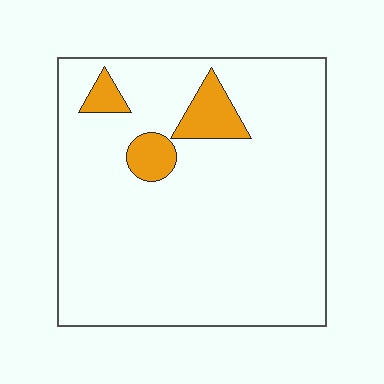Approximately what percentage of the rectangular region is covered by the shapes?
Approximately 10%.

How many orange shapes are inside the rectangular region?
3.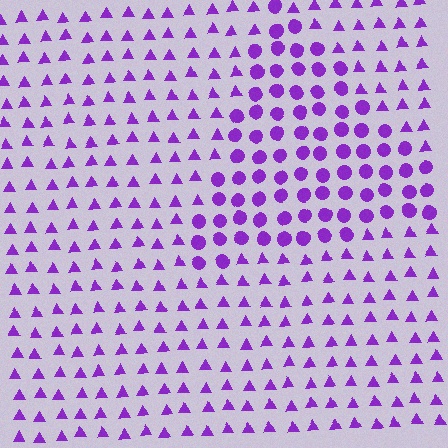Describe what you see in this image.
The image is filled with small purple elements arranged in a uniform grid. A triangle-shaped region contains circles, while the surrounding area contains triangles. The boundary is defined purely by the change in element shape.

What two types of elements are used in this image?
The image uses circles inside the triangle region and triangles outside it.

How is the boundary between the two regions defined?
The boundary is defined by a change in element shape: circles inside vs. triangles outside. All elements share the same color and spacing.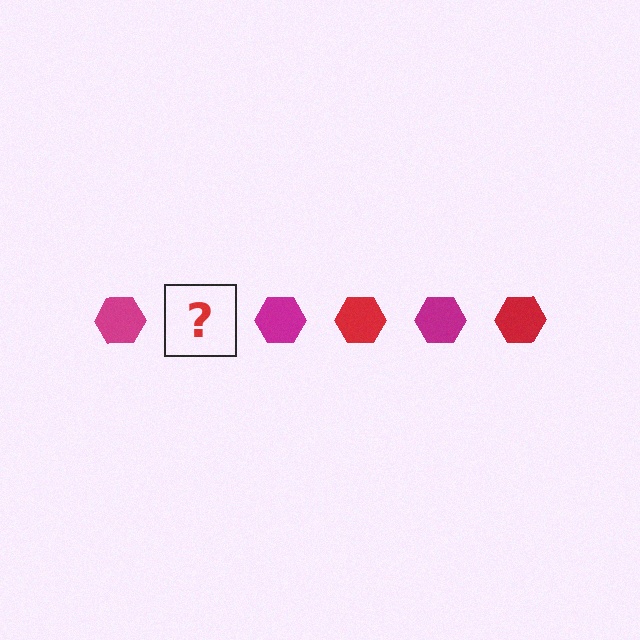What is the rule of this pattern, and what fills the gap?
The rule is that the pattern cycles through magenta, red hexagons. The gap should be filled with a red hexagon.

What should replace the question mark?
The question mark should be replaced with a red hexagon.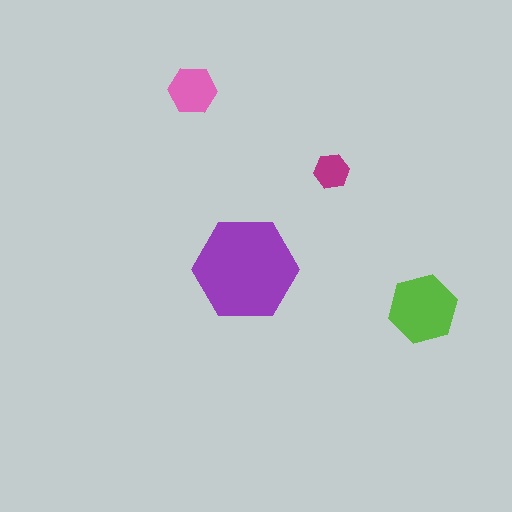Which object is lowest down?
The lime hexagon is bottommost.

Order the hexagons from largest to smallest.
the purple one, the lime one, the pink one, the magenta one.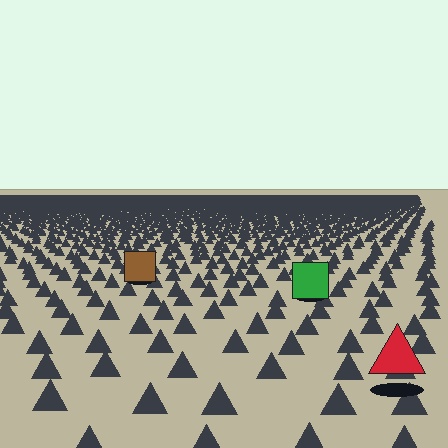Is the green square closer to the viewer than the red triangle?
No. The red triangle is closer — you can tell from the texture gradient: the ground texture is coarser near it.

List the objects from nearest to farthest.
From nearest to farthest: the red triangle, the green square, the brown square.